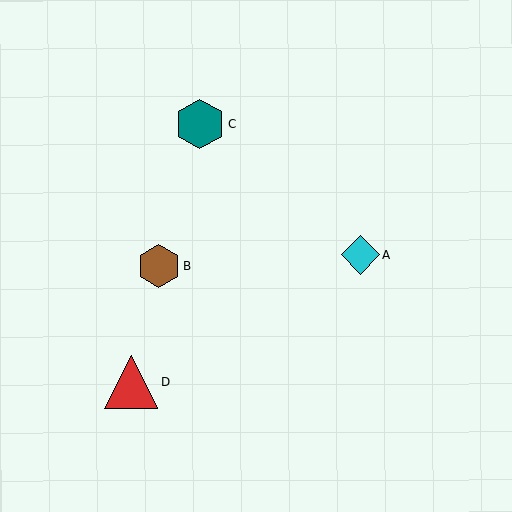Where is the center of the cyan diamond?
The center of the cyan diamond is at (360, 255).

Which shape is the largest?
The red triangle (labeled D) is the largest.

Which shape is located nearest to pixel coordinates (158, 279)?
The brown hexagon (labeled B) at (159, 266) is nearest to that location.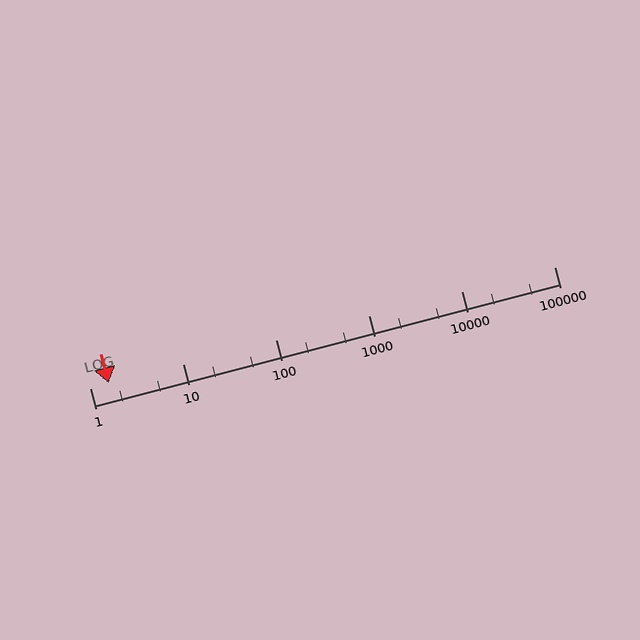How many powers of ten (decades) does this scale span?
The scale spans 5 decades, from 1 to 100000.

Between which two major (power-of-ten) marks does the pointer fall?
The pointer is between 1 and 10.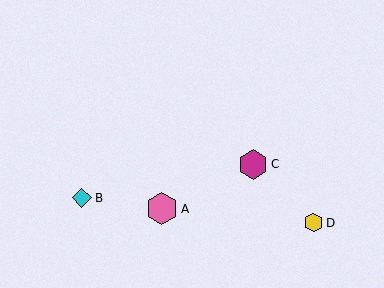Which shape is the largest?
The pink hexagon (labeled A) is the largest.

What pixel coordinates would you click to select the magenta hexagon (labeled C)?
Click at (253, 164) to select the magenta hexagon C.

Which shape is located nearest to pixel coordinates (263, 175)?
The magenta hexagon (labeled C) at (253, 164) is nearest to that location.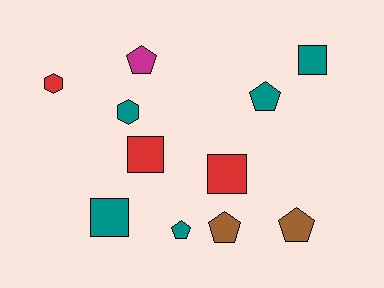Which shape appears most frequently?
Pentagon, with 5 objects.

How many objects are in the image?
There are 11 objects.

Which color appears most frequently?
Teal, with 5 objects.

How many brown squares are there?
There are no brown squares.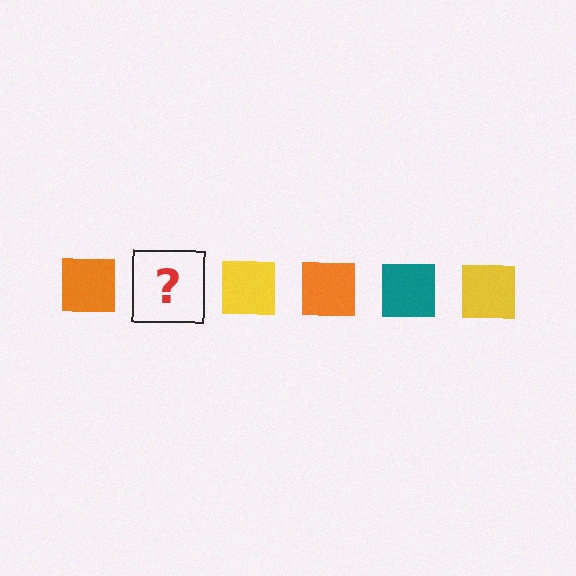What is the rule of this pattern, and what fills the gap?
The rule is that the pattern cycles through orange, teal, yellow squares. The gap should be filled with a teal square.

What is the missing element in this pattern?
The missing element is a teal square.